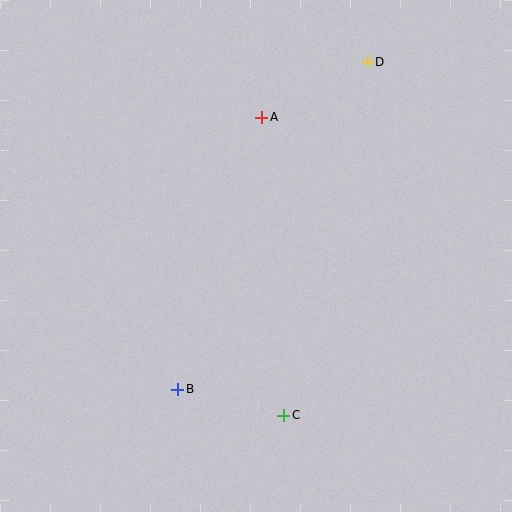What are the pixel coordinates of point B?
Point B is at (178, 389).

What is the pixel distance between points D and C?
The distance between D and C is 363 pixels.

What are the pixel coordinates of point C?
Point C is at (284, 415).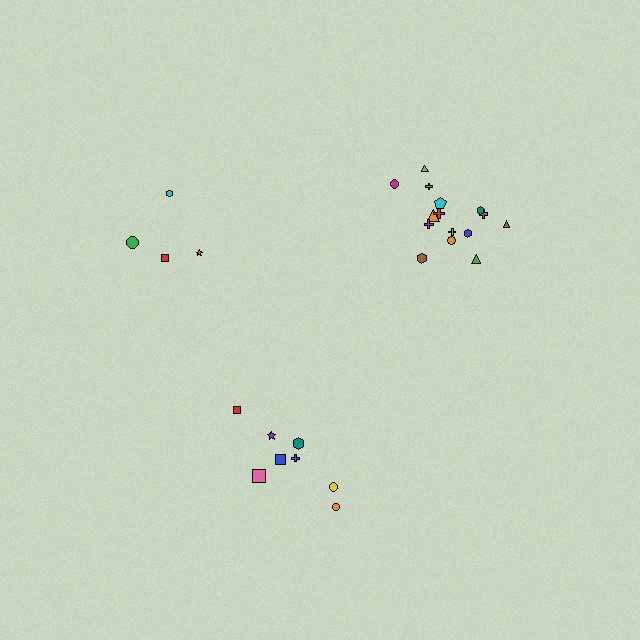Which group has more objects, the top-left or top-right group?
The top-right group.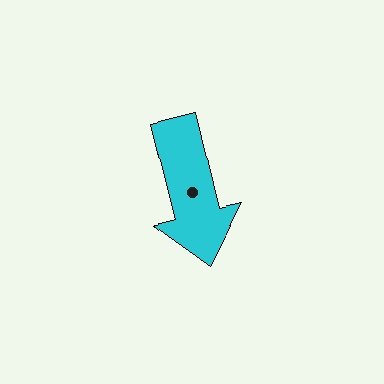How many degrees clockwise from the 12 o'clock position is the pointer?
Approximately 166 degrees.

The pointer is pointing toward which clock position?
Roughly 6 o'clock.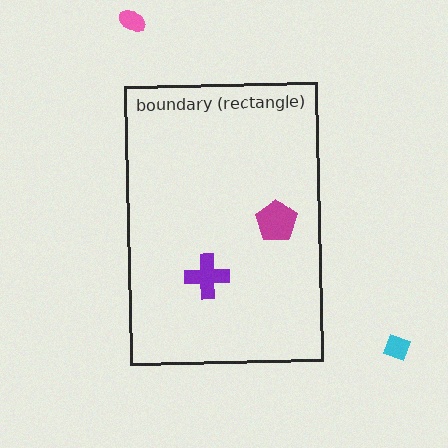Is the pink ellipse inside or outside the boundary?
Outside.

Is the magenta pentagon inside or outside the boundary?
Inside.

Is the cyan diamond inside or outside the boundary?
Outside.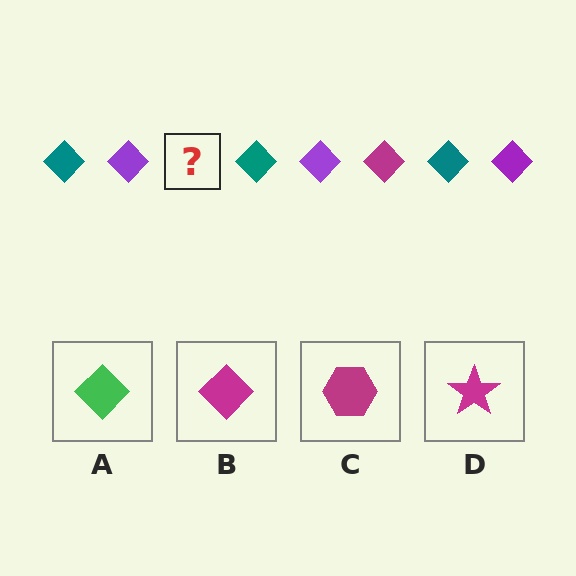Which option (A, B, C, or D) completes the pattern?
B.